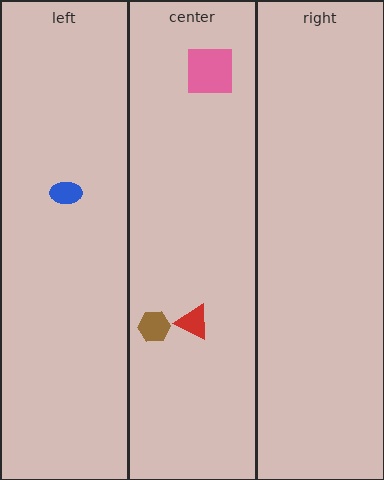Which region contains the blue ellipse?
The left region.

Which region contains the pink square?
The center region.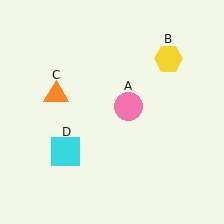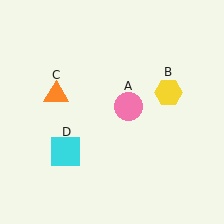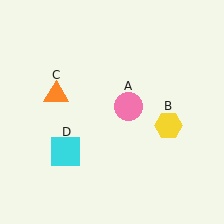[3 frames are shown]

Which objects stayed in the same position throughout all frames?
Pink circle (object A) and orange triangle (object C) and cyan square (object D) remained stationary.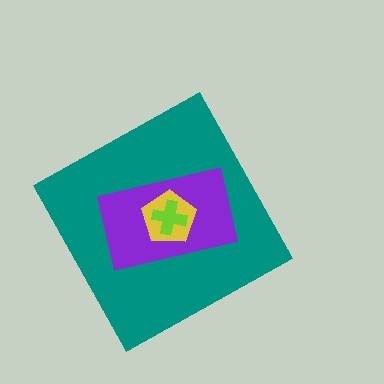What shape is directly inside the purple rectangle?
The yellow pentagon.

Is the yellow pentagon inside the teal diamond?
Yes.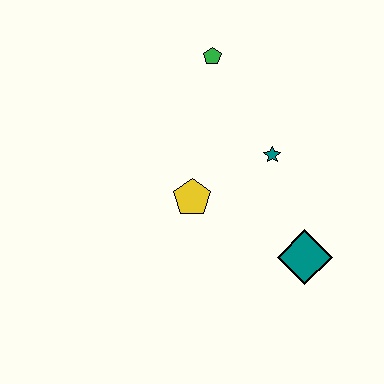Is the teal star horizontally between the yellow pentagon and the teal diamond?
Yes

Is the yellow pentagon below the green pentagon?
Yes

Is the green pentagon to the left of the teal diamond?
Yes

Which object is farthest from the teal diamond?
The green pentagon is farthest from the teal diamond.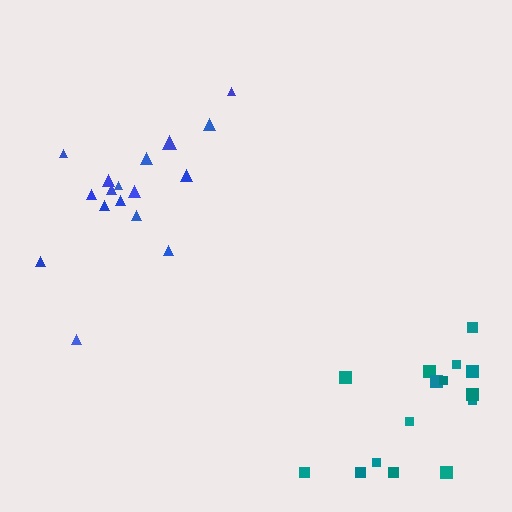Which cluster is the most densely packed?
Teal.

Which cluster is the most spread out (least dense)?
Blue.